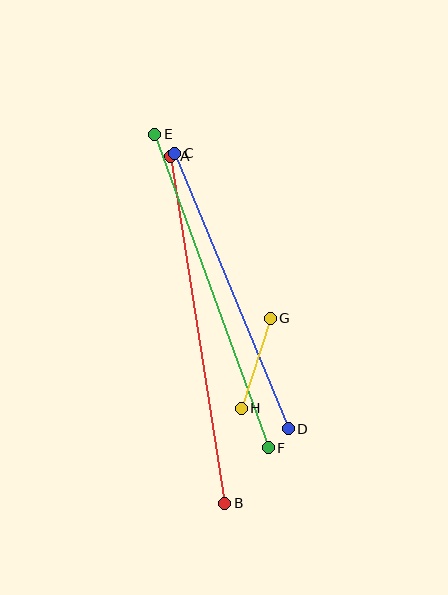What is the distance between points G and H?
The distance is approximately 94 pixels.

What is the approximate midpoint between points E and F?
The midpoint is at approximately (211, 291) pixels.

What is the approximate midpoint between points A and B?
The midpoint is at approximately (198, 330) pixels.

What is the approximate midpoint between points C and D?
The midpoint is at approximately (232, 291) pixels.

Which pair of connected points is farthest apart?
Points A and B are farthest apart.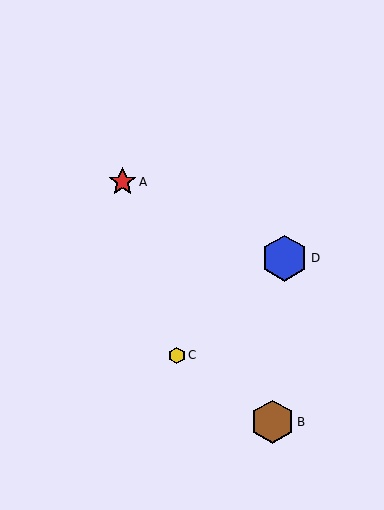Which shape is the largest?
The blue hexagon (labeled D) is the largest.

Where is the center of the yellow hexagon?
The center of the yellow hexagon is at (177, 356).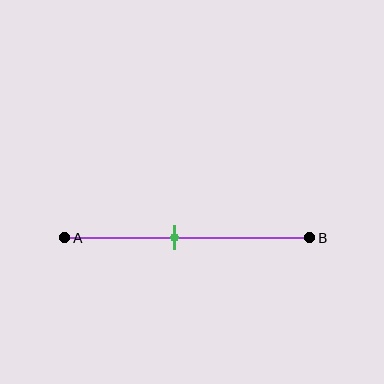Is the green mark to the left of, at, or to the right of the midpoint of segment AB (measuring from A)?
The green mark is to the left of the midpoint of segment AB.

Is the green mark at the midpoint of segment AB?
No, the mark is at about 45% from A, not at the 50% midpoint.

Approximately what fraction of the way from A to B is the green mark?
The green mark is approximately 45% of the way from A to B.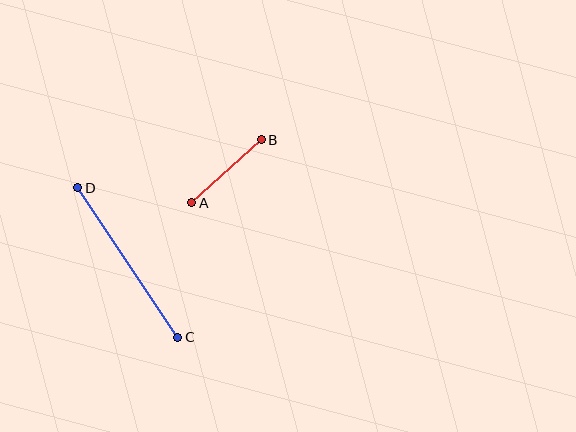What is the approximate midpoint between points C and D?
The midpoint is at approximately (128, 263) pixels.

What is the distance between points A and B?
The distance is approximately 94 pixels.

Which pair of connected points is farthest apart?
Points C and D are farthest apart.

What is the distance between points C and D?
The distance is approximately 180 pixels.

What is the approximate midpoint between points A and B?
The midpoint is at approximately (226, 171) pixels.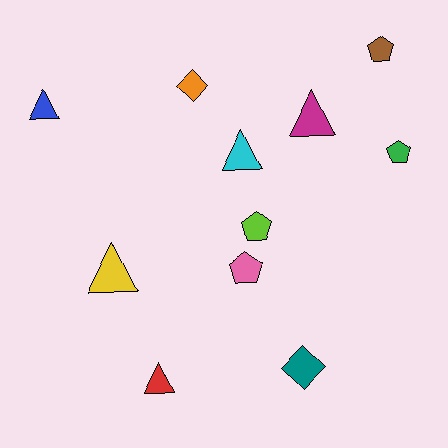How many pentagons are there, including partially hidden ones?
There are 4 pentagons.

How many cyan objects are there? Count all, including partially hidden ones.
There is 1 cyan object.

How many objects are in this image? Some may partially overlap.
There are 11 objects.